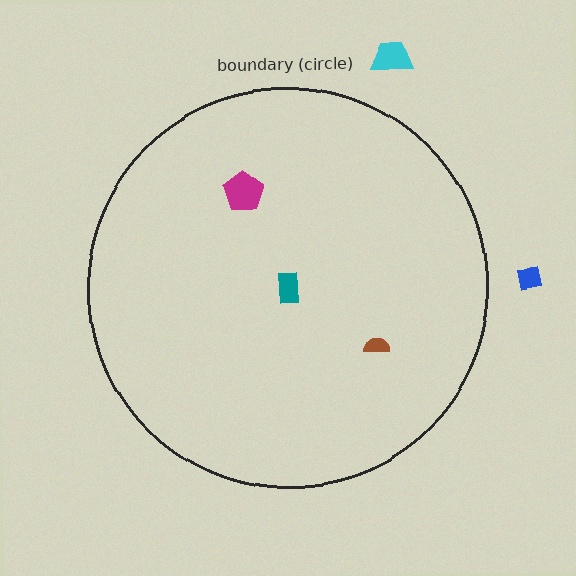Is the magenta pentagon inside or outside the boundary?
Inside.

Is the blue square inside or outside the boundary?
Outside.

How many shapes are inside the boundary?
3 inside, 2 outside.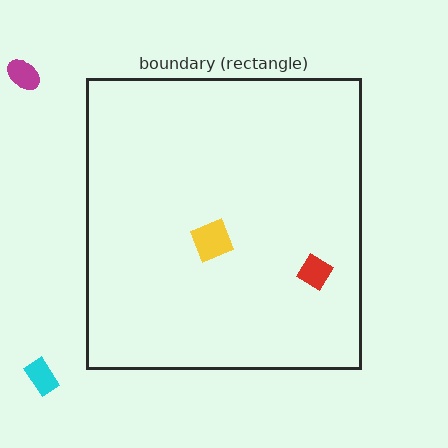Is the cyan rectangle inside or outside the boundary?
Outside.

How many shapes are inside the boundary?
2 inside, 2 outside.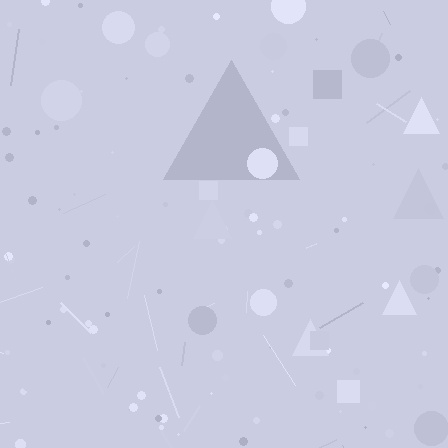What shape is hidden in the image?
A triangle is hidden in the image.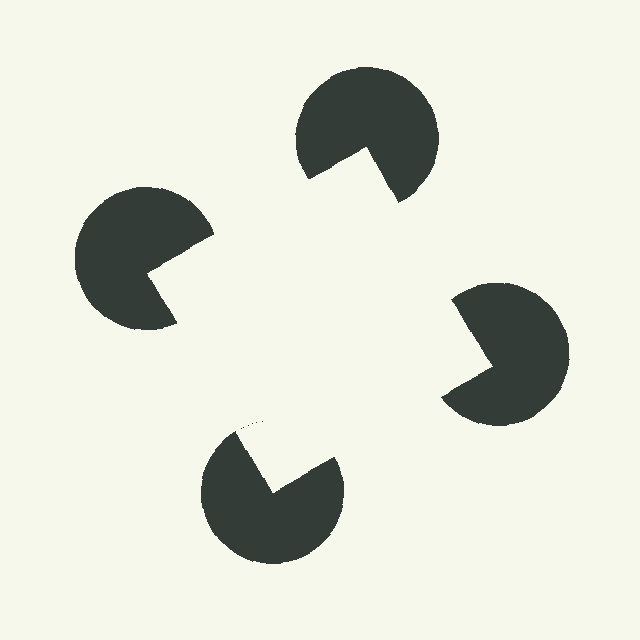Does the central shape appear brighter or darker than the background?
It typically appears slightly brighter than the background, even though no actual brightness change is drawn.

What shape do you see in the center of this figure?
An illusory square — its edges are inferred from the aligned wedge cuts in the pac-man discs, not physically drawn.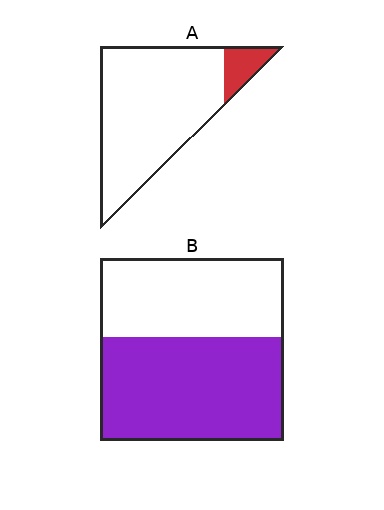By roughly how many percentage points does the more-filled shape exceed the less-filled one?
By roughly 45 percentage points (B over A).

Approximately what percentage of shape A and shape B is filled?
A is approximately 10% and B is approximately 55%.